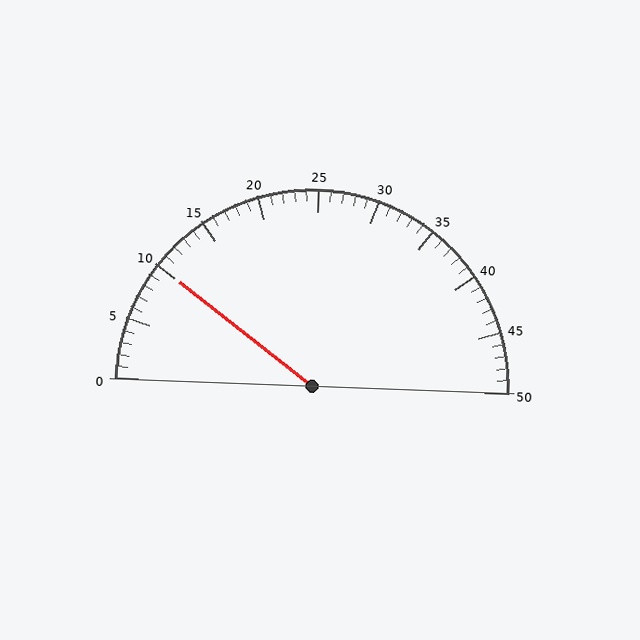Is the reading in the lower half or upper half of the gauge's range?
The reading is in the lower half of the range (0 to 50).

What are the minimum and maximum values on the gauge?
The gauge ranges from 0 to 50.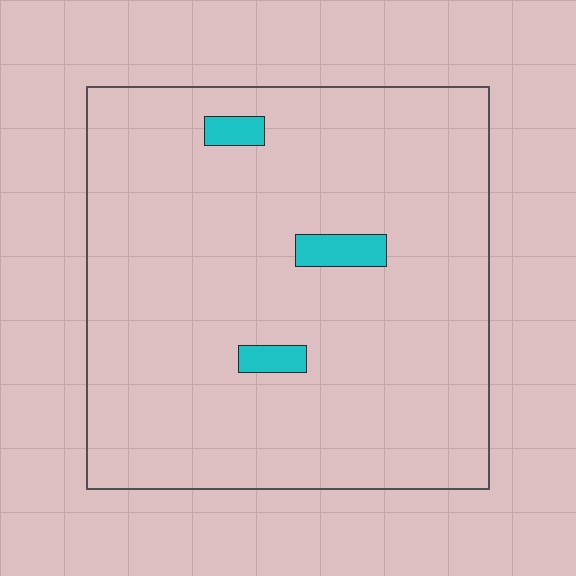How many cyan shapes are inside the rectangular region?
3.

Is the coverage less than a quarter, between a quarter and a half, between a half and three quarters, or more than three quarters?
Less than a quarter.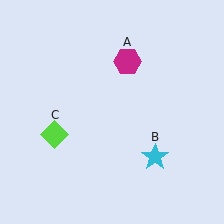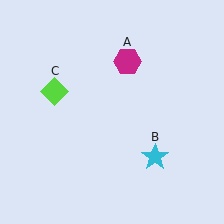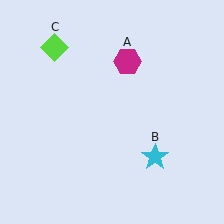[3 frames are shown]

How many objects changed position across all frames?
1 object changed position: lime diamond (object C).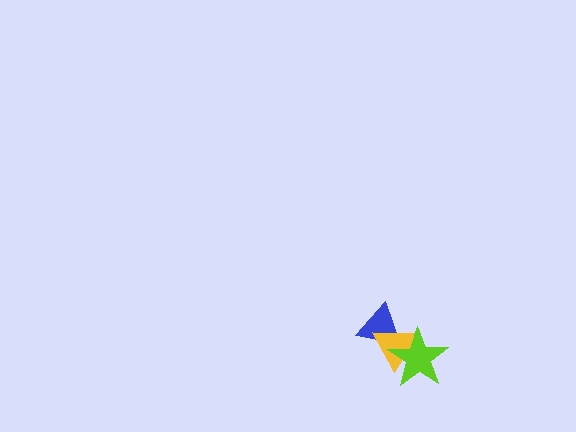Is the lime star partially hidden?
No, no other shape covers it.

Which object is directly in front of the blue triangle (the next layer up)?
The yellow triangle is directly in front of the blue triangle.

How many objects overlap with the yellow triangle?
2 objects overlap with the yellow triangle.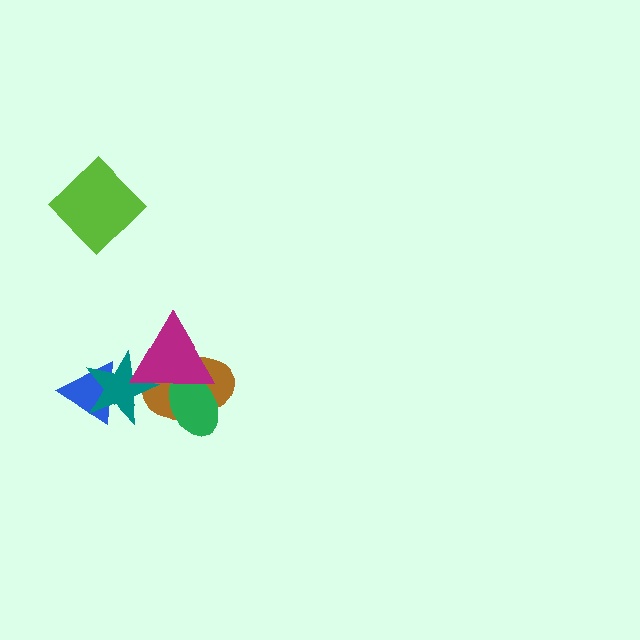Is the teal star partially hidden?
Yes, it is partially covered by another shape.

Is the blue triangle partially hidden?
Yes, it is partially covered by another shape.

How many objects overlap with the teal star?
3 objects overlap with the teal star.